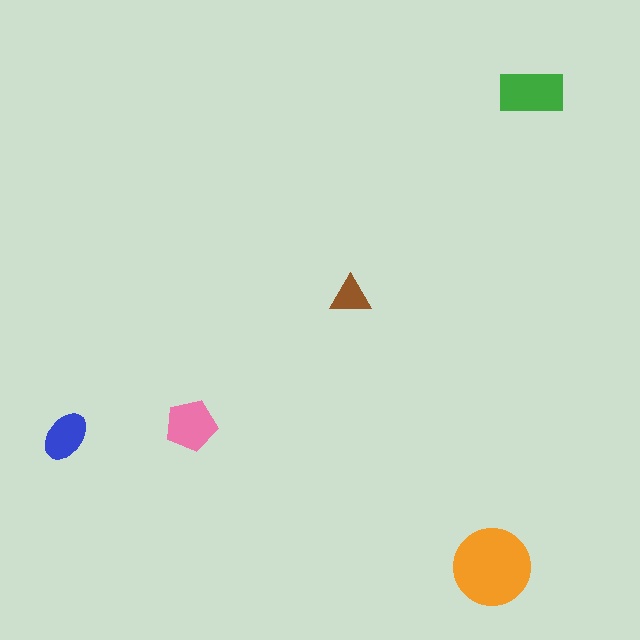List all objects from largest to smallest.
The orange circle, the green rectangle, the pink pentagon, the blue ellipse, the brown triangle.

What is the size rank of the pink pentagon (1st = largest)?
3rd.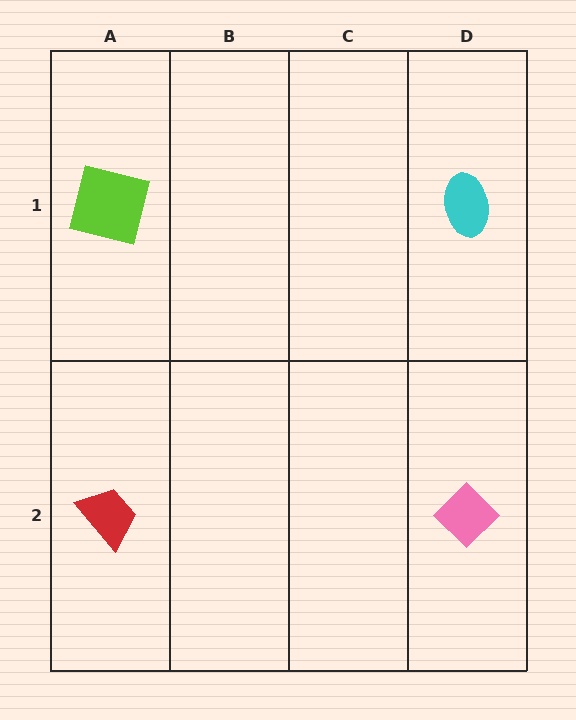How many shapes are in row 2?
2 shapes.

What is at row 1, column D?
A cyan ellipse.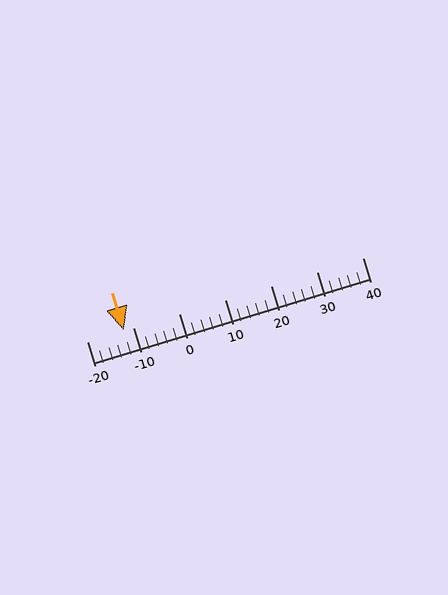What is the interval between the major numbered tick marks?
The major tick marks are spaced 10 units apart.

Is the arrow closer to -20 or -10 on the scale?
The arrow is closer to -10.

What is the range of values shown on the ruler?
The ruler shows values from -20 to 40.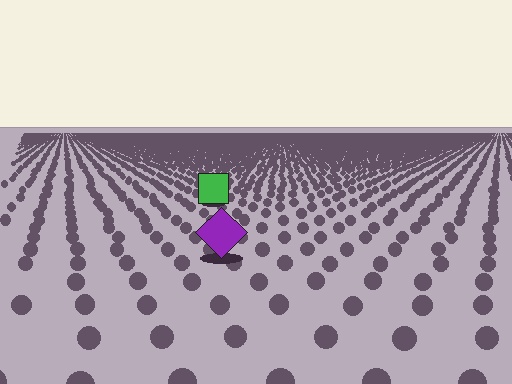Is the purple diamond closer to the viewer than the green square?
Yes. The purple diamond is closer — you can tell from the texture gradient: the ground texture is coarser near it.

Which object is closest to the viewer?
The purple diamond is closest. The texture marks near it are larger and more spread out.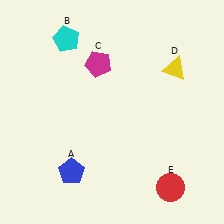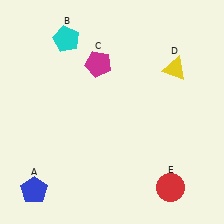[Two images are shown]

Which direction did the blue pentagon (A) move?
The blue pentagon (A) moved left.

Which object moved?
The blue pentagon (A) moved left.